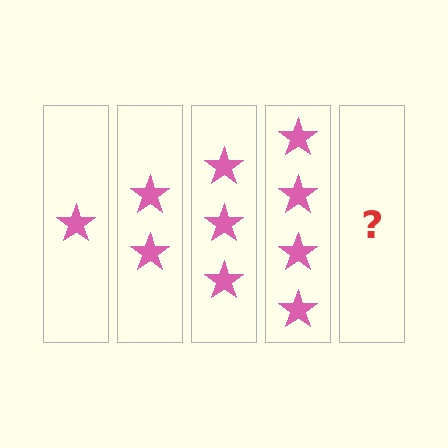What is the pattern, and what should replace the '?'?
The pattern is that each step adds one more star. The '?' should be 5 stars.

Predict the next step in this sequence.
The next step is 5 stars.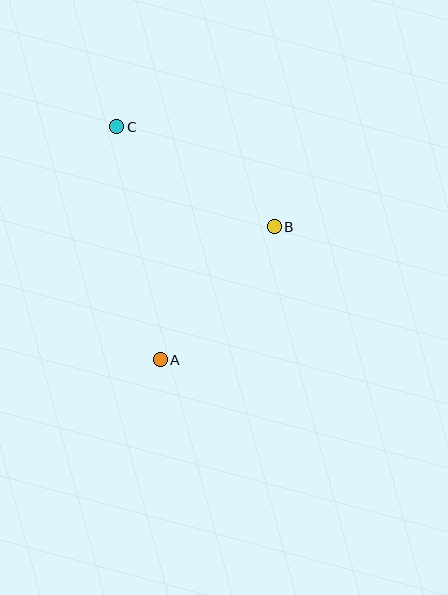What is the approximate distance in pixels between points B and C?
The distance between B and C is approximately 186 pixels.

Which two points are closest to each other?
Points A and B are closest to each other.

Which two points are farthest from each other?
Points A and C are farthest from each other.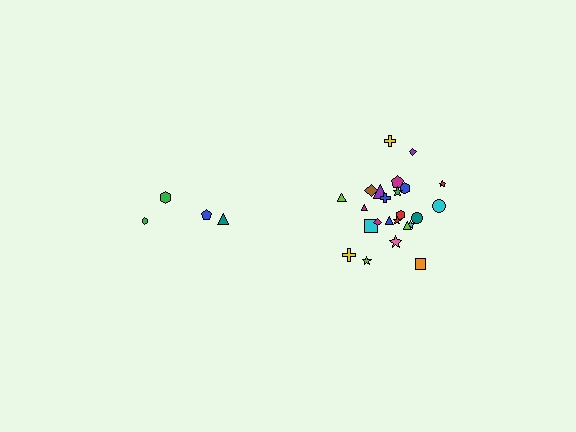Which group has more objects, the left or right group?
The right group.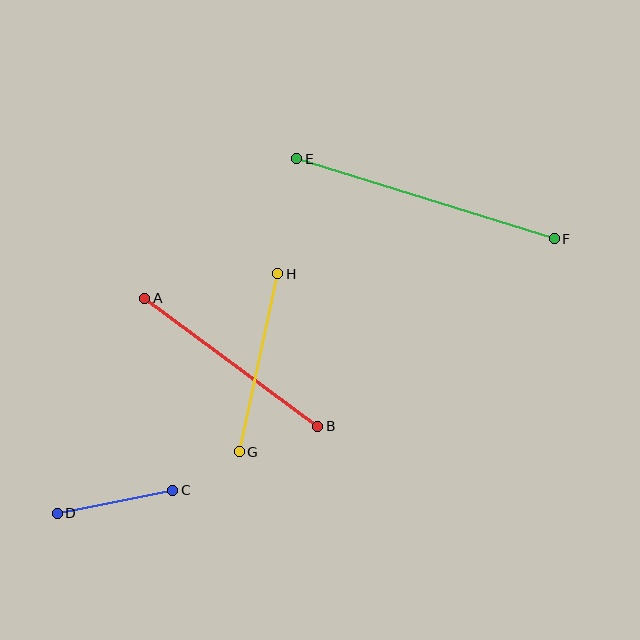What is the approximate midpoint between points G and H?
The midpoint is at approximately (258, 363) pixels.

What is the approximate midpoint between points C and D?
The midpoint is at approximately (115, 502) pixels.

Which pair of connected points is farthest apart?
Points E and F are farthest apart.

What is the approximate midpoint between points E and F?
The midpoint is at approximately (426, 199) pixels.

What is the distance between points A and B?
The distance is approximately 215 pixels.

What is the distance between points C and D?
The distance is approximately 118 pixels.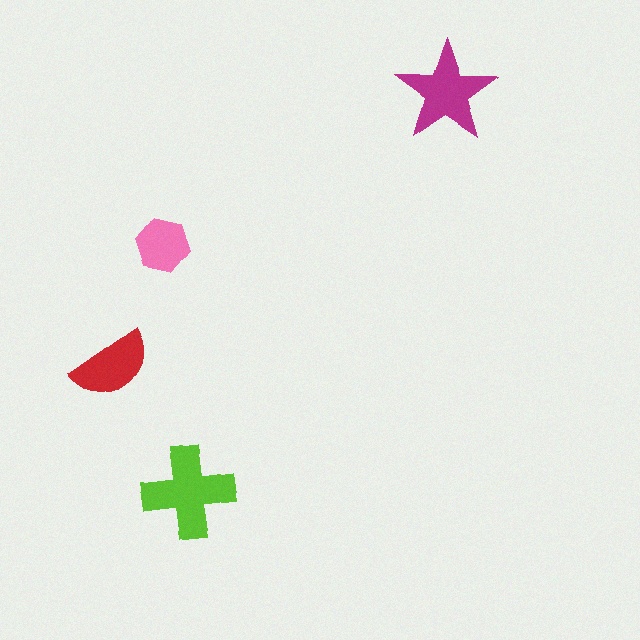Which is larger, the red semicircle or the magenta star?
The magenta star.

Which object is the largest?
The lime cross.